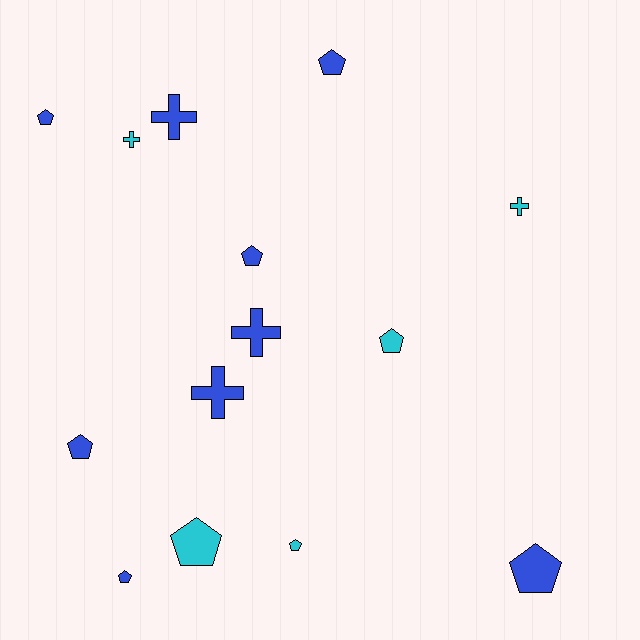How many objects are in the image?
There are 14 objects.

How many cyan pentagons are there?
There are 3 cyan pentagons.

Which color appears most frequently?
Blue, with 9 objects.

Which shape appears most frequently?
Pentagon, with 9 objects.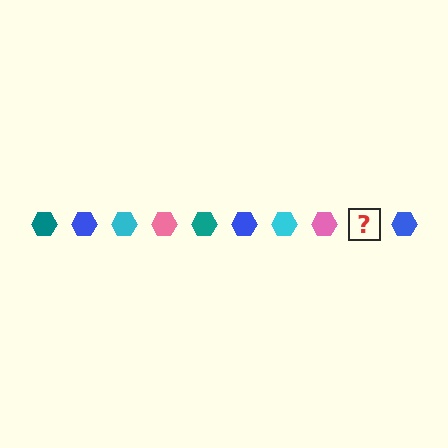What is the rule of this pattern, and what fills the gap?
The rule is that the pattern cycles through teal, blue, cyan, pink hexagons. The gap should be filled with a teal hexagon.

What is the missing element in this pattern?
The missing element is a teal hexagon.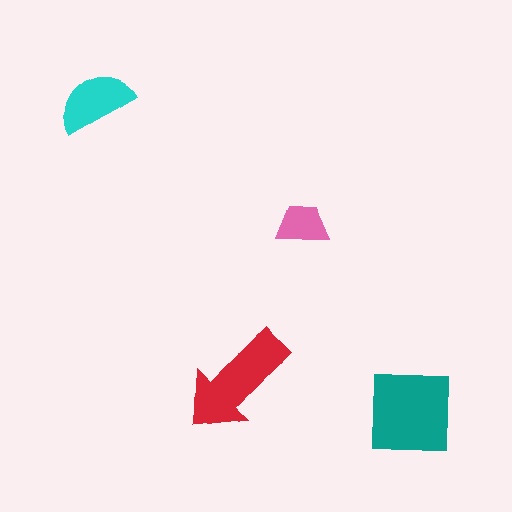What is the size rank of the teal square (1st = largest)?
1st.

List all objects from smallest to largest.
The pink trapezoid, the cyan semicircle, the red arrow, the teal square.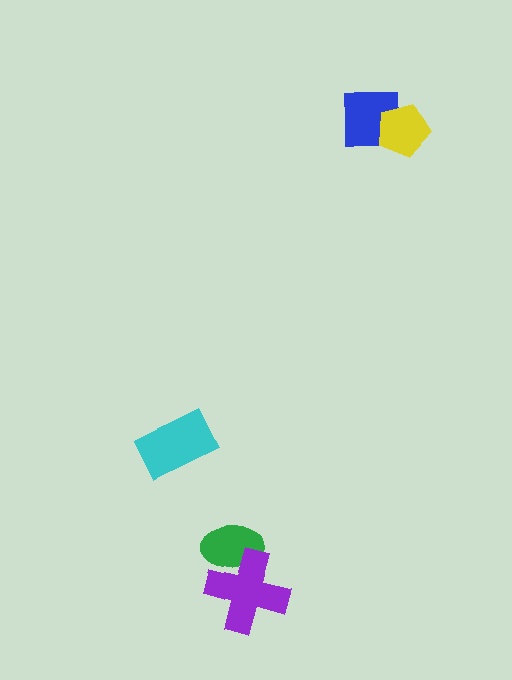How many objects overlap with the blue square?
1 object overlaps with the blue square.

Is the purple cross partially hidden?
No, no other shape covers it.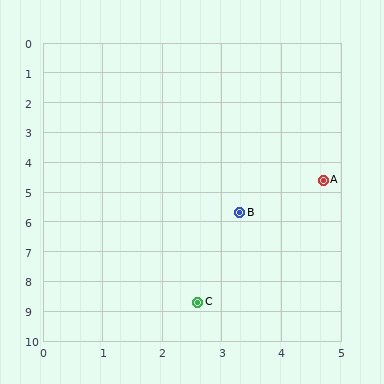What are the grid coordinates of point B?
Point B is at approximately (3.3, 5.7).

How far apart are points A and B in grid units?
Points A and B are about 1.8 grid units apart.